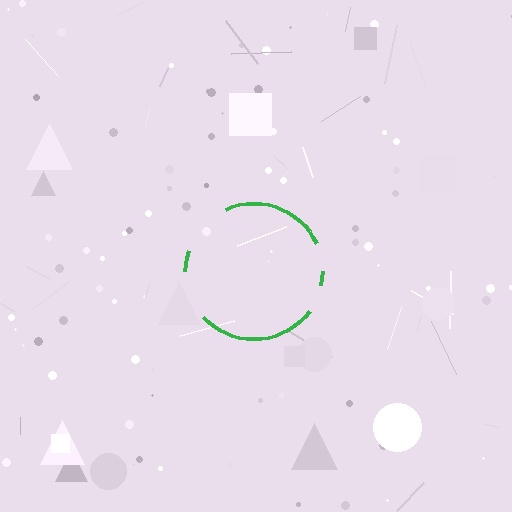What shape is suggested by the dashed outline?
The dashed outline suggests a circle.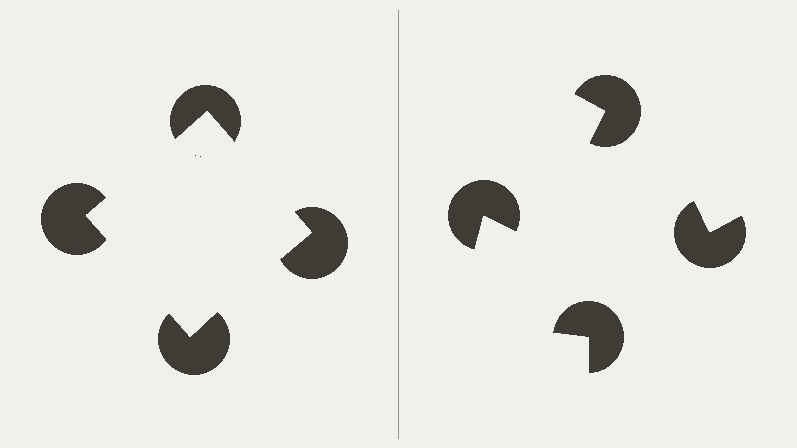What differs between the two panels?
The pac-man discs are positioned identically on both sides; only the wedge orientations differ. On the left they align to a square; on the right they are misaligned.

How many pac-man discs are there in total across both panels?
8 — 4 on each side.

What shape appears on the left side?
An illusory square.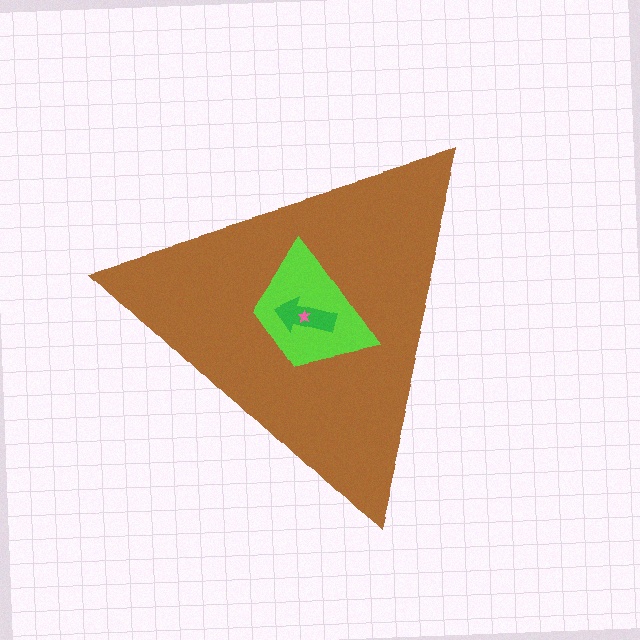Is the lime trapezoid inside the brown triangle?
Yes.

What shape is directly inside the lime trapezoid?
The green arrow.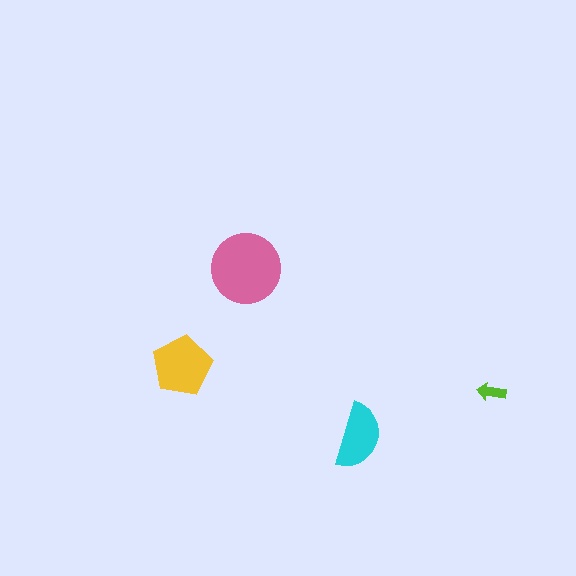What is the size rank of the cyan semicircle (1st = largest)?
3rd.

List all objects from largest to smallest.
The pink circle, the yellow pentagon, the cyan semicircle, the lime arrow.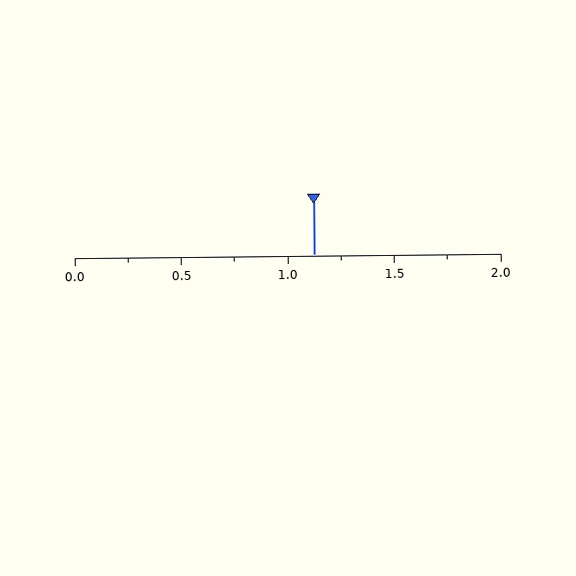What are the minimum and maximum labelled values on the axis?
The axis runs from 0.0 to 2.0.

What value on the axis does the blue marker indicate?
The marker indicates approximately 1.12.